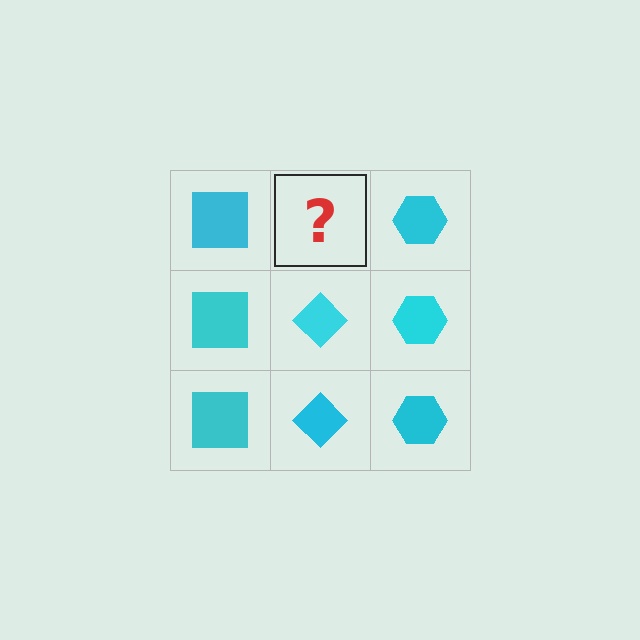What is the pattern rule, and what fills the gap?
The rule is that each column has a consistent shape. The gap should be filled with a cyan diamond.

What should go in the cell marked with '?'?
The missing cell should contain a cyan diamond.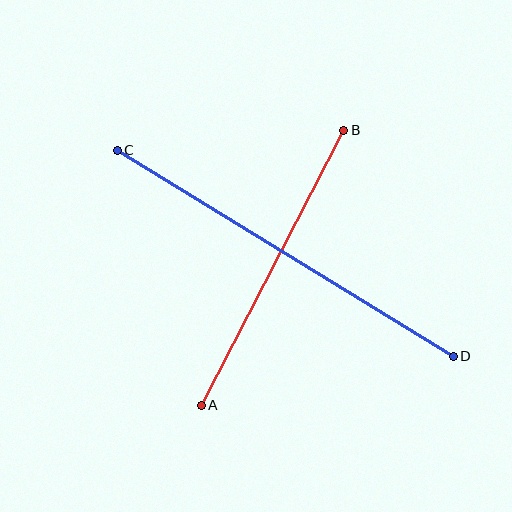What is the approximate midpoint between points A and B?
The midpoint is at approximately (272, 268) pixels.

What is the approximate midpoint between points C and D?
The midpoint is at approximately (285, 253) pixels.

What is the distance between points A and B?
The distance is approximately 310 pixels.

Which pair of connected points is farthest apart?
Points C and D are farthest apart.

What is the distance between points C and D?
The distance is approximately 394 pixels.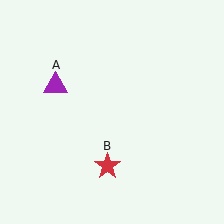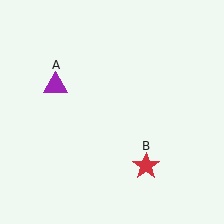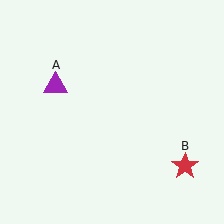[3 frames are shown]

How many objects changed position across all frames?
1 object changed position: red star (object B).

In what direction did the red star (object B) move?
The red star (object B) moved right.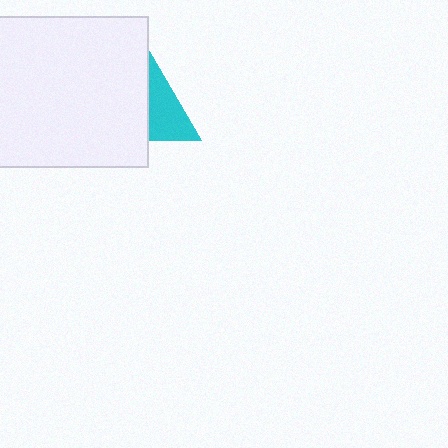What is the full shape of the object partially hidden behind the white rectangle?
The partially hidden object is a cyan triangle.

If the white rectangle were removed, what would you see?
You would see the complete cyan triangle.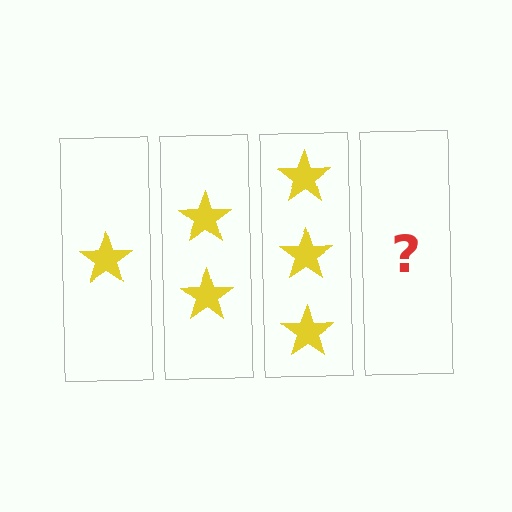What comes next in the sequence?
The next element should be 4 stars.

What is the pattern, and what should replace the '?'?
The pattern is that each step adds one more star. The '?' should be 4 stars.